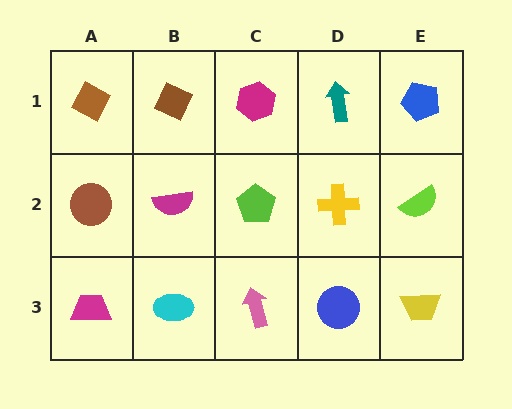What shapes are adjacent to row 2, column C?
A magenta hexagon (row 1, column C), a pink arrow (row 3, column C), a magenta semicircle (row 2, column B), a yellow cross (row 2, column D).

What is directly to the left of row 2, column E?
A yellow cross.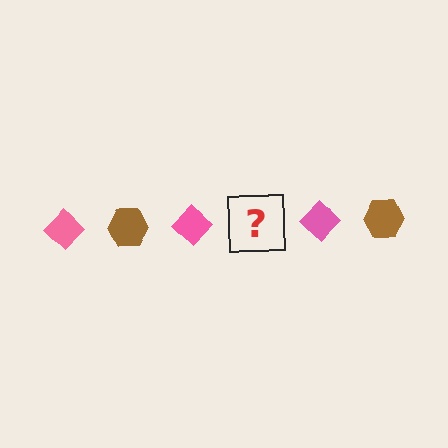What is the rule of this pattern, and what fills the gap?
The rule is that the pattern alternates between pink diamond and brown hexagon. The gap should be filled with a brown hexagon.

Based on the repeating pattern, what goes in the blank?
The blank should be a brown hexagon.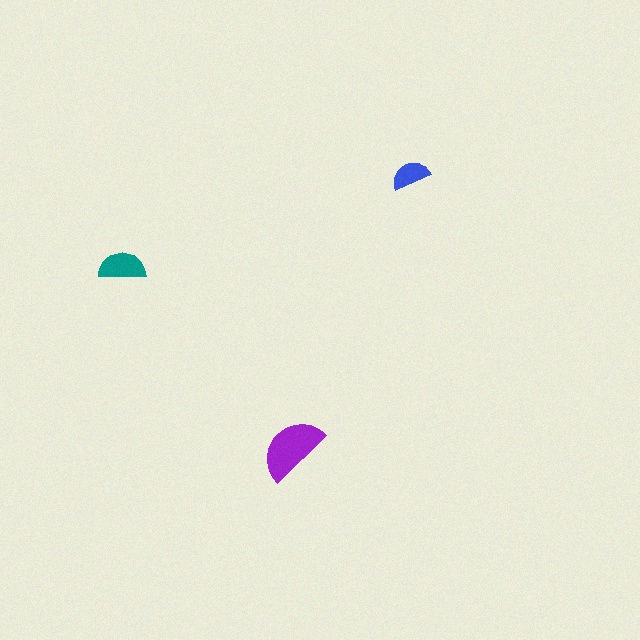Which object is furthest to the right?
The blue semicircle is rightmost.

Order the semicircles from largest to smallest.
the purple one, the teal one, the blue one.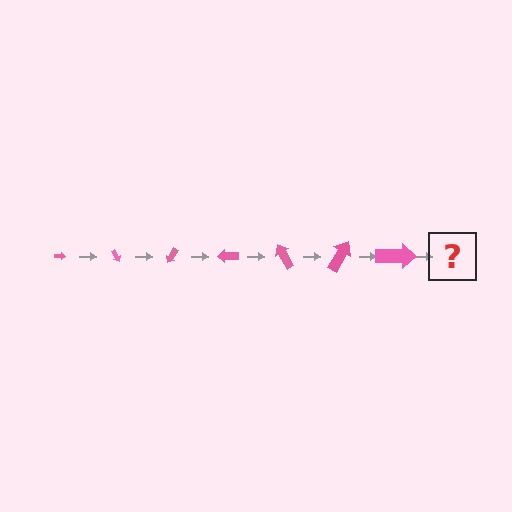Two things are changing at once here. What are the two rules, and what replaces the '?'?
The two rules are that the arrow grows larger each step and it rotates 60 degrees each step. The '?' should be an arrow, larger than the previous one and rotated 420 degrees from the start.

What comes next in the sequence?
The next element should be an arrow, larger than the previous one and rotated 420 degrees from the start.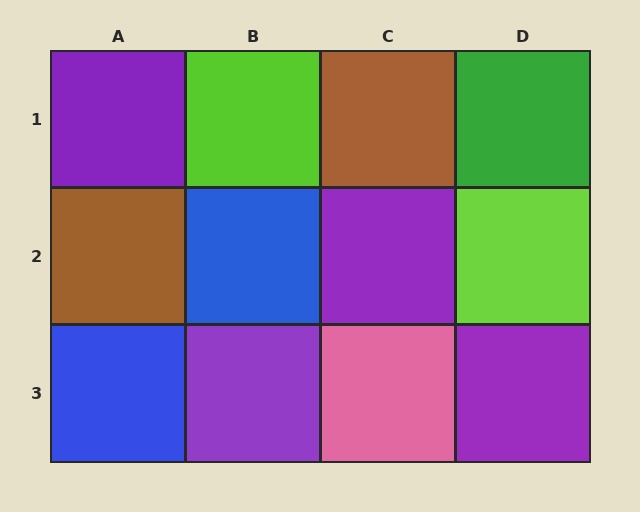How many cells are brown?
2 cells are brown.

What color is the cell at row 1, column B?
Lime.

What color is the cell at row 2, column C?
Purple.